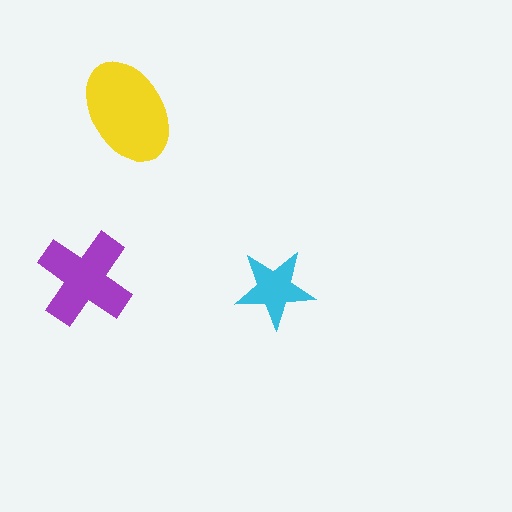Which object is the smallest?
The cyan star.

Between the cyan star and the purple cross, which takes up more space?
The purple cross.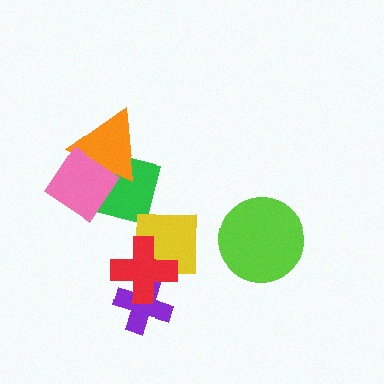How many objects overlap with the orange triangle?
2 objects overlap with the orange triangle.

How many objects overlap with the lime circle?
0 objects overlap with the lime circle.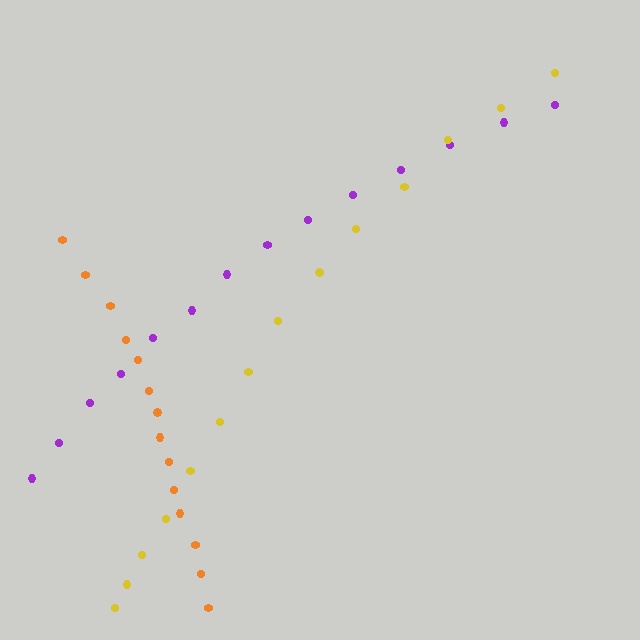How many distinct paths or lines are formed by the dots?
There are 3 distinct paths.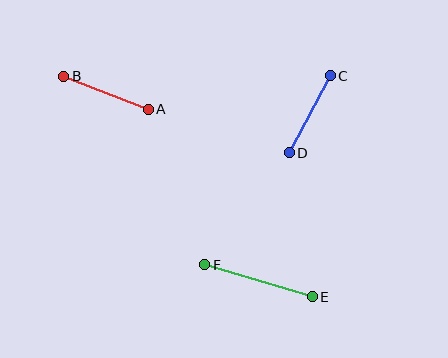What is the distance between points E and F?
The distance is approximately 113 pixels.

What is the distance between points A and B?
The distance is approximately 90 pixels.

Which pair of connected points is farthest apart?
Points E and F are farthest apart.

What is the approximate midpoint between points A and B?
The midpoint is at approximately (106, 93) pixels.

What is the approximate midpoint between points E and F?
The midpoint is at approximately (259, 281) pixels.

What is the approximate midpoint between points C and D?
The midpoint is at approximately (310, 114) pixels.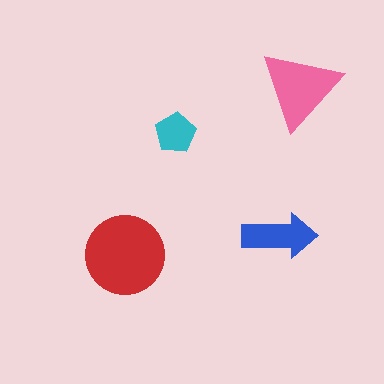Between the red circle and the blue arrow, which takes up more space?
The red circle.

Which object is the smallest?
The cyan pentagon.